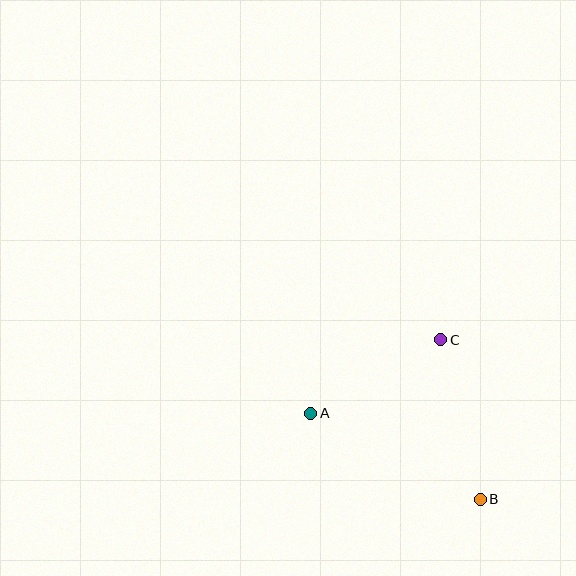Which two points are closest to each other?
Points A and C are closest to each other.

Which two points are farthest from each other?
Points A and B are farthest from each other.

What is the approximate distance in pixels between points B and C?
The distance between B and C is approximately 164 pixels.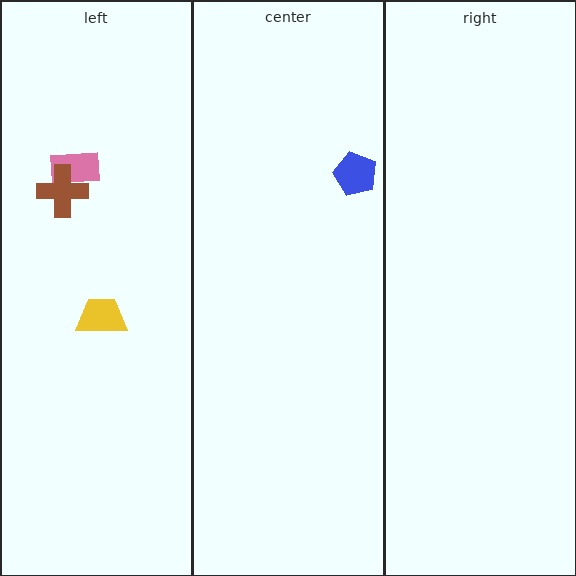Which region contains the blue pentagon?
The center region.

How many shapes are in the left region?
3.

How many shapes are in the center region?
1.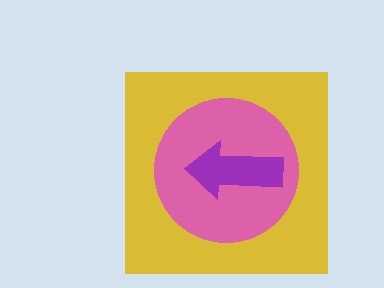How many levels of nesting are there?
3.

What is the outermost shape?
The yellow square.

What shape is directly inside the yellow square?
The pink circle.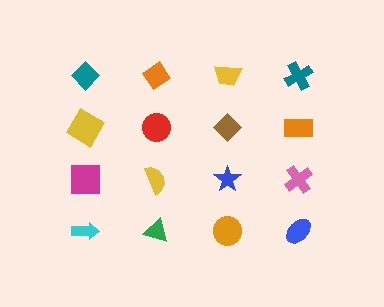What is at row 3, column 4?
A pink cross.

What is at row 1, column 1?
A teal diamond.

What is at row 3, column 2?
A yellow semicircle.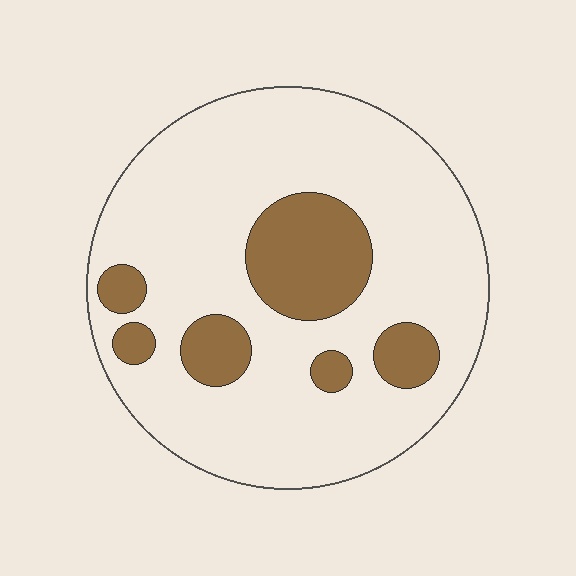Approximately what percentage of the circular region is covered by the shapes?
Approximately 20%.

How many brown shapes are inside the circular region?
6.